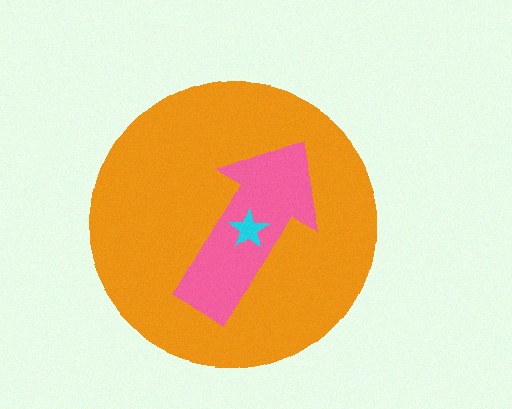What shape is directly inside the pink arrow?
The cyan star.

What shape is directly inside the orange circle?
The pink arrow.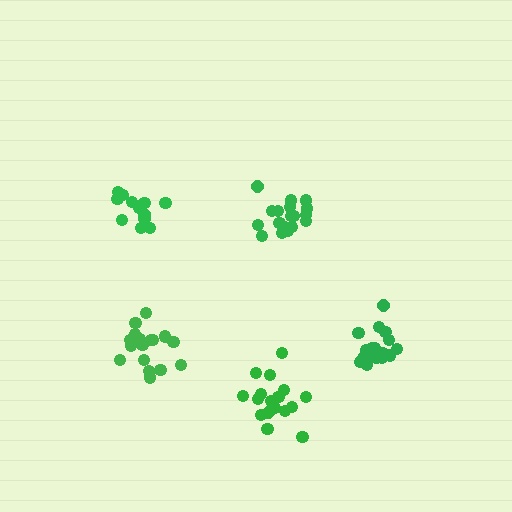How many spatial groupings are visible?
There are 5 spatial groupings.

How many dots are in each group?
Group 1: 19 dots, Group 2: 17 dots, Group 3: 17 dots, Group 4: 13 dots, Group 5: 17 dots (83 total).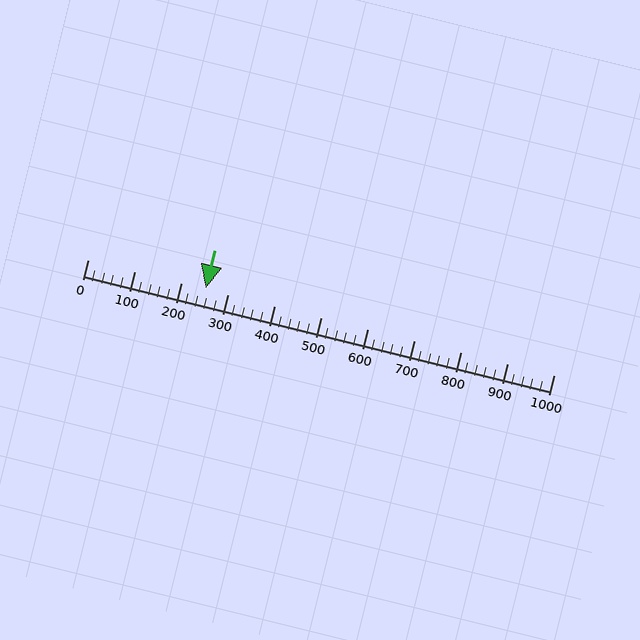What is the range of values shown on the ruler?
The ruler shows values from 0 to 1000.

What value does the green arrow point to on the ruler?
The green arrow points to approximately 253.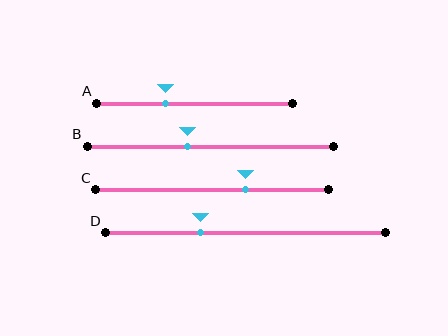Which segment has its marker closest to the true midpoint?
Segment B has its marker closest to the true midpoint.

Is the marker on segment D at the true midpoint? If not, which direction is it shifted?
No, the marker on segment D is shifted to the left by about 16% of the segment length.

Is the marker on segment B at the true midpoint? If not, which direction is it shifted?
No, the marker on segment B is shifted to the left by about 9% of the segment length.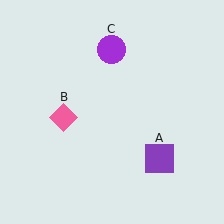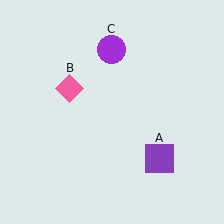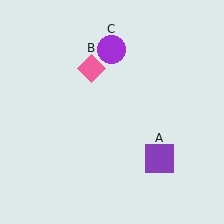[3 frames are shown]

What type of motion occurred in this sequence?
The pink diamond (object B) rotated clockwise around the center of the scene.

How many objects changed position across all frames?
1 object changed position: pink diamond (object B).